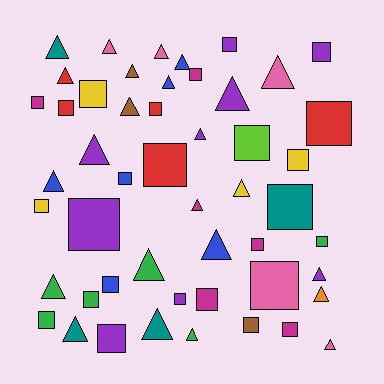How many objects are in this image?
There are 50 objects.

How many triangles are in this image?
There are 24 triangles.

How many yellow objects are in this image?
There are 4 yellow objects.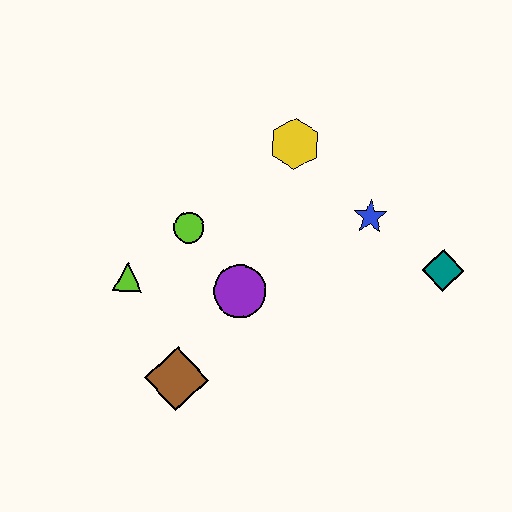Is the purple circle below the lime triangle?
Yes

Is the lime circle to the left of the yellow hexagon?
Yes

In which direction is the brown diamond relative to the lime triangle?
The brown diamond is below the lime triangle.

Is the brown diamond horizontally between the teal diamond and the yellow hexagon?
No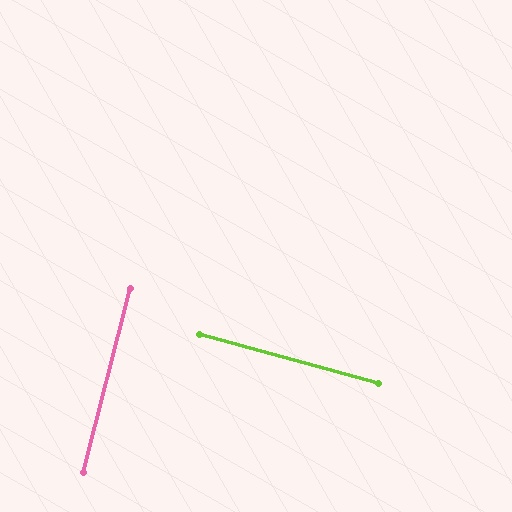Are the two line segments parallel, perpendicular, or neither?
Perpendicular — they meet at approximately 89°.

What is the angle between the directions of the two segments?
Approximately 89 degrees.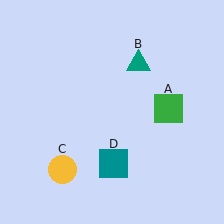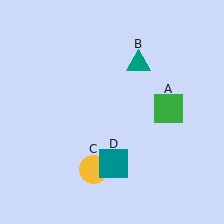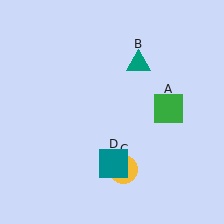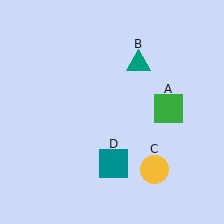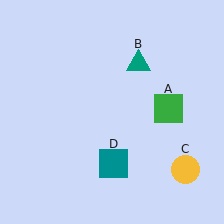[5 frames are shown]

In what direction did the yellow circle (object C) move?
The yellow circle (object C) moved right.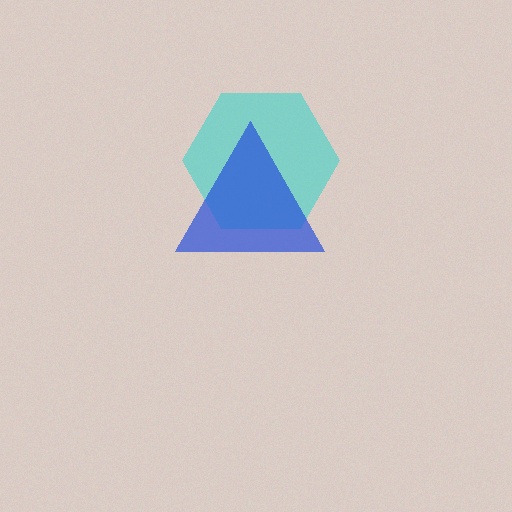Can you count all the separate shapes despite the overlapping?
Yes, there are 2 separate shapes.